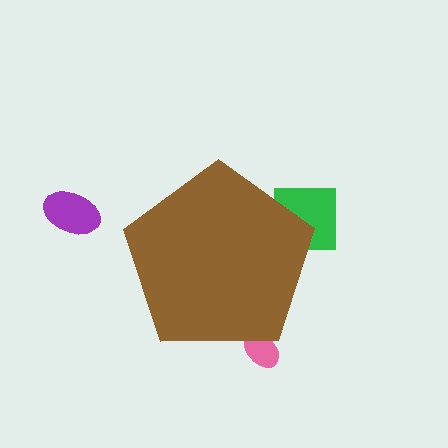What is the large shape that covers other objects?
A brown pentagon.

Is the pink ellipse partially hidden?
Yes, the pink ellipse is partially hidden behind the brown pentagon.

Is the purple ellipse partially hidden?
No, the purple ellipse is fully visible.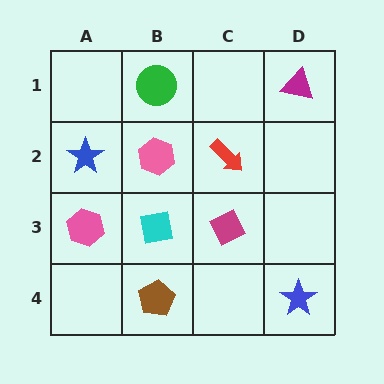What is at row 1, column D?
A magenta triangle.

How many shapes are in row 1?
2 shapes.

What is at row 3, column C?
A magenta diamond.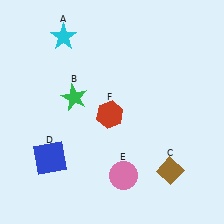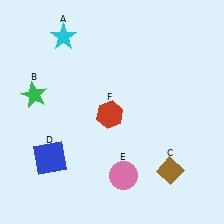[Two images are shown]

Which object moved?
The green star (B) moved left.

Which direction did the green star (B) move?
The green star (B) moved left.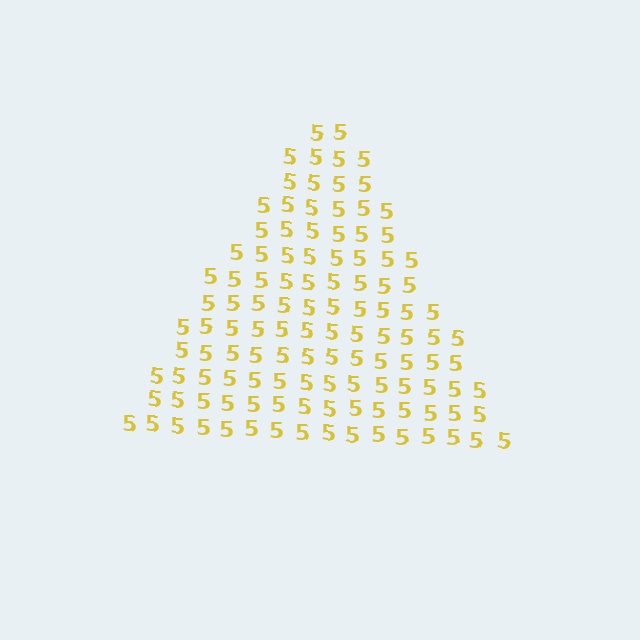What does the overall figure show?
The overall figure shows a triangle.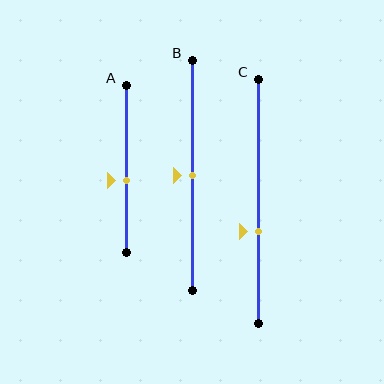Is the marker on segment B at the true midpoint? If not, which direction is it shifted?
Yes, the marker on segment B is at the true midpoint.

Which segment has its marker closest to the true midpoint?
Segment B has its marker closest to the true midpoint.